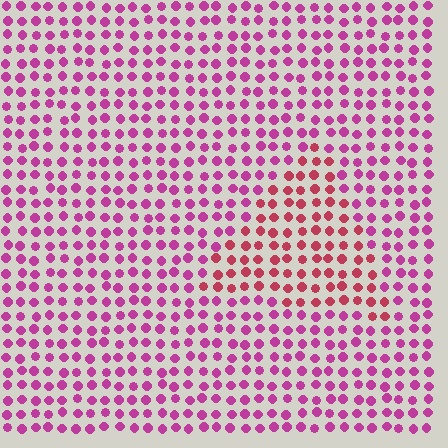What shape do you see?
I see a triangle.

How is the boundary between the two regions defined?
The boundary is defined purely by a slight shift in hue (about 31 degrees). Spacing, size, and orientation are identical on both sides.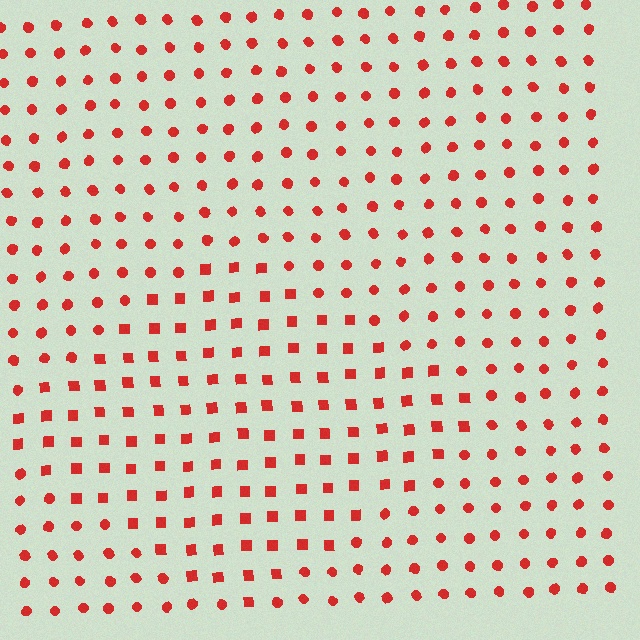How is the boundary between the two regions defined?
The boundary is defined by a change in element shape: squares inside vs. circles outside. All elements share the same color and spacing.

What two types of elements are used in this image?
The image uses squares inside the diamond region and circles outside it.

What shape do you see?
I see a diamond.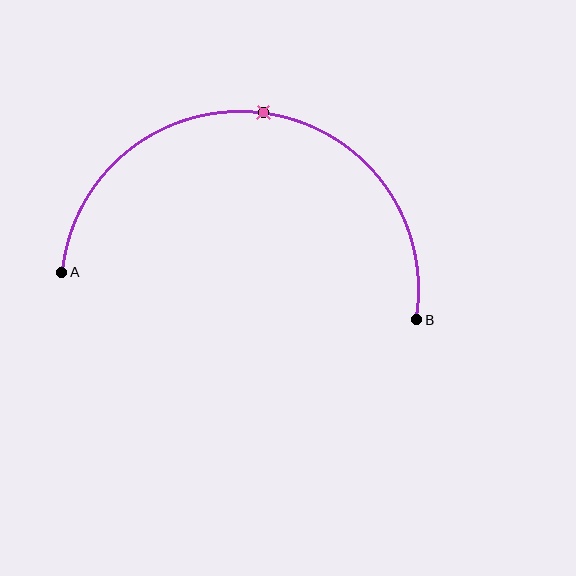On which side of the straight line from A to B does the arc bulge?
The arc bulges above the straight line connecting A and B.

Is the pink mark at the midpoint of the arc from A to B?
Yes. The pink mark lies on the arc at equal arc-length from both A and B — it is the arc midpoint.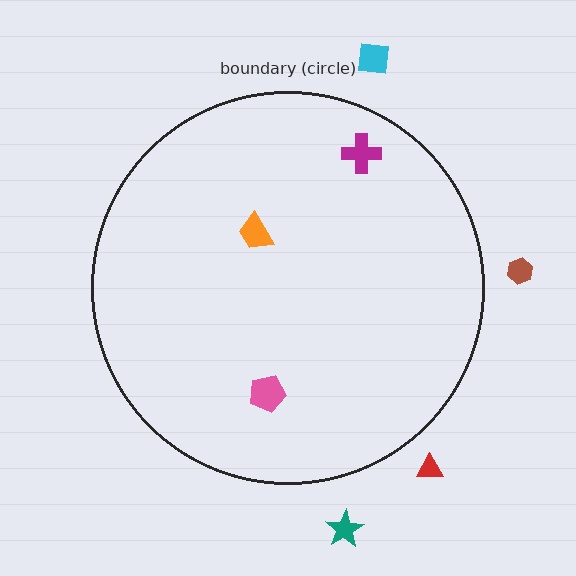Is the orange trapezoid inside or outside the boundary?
Inside.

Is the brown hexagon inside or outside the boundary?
Outside.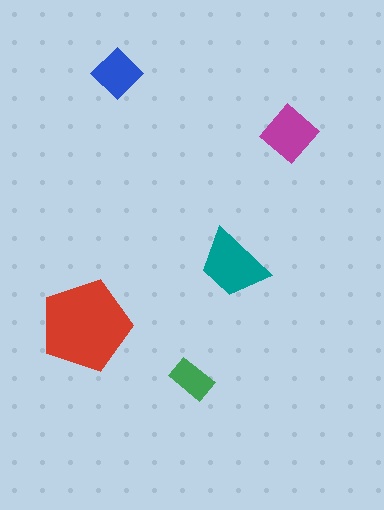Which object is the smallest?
The green rectangle.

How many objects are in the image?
There are 5 objects in the image.